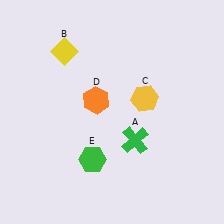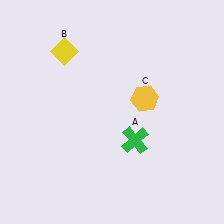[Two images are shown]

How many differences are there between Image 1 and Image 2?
There are 2 differences between the two images.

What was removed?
The green hexagon (E), the orange hexagon (D) were removed in Image 2.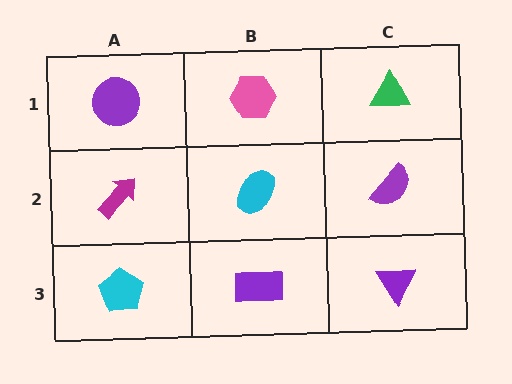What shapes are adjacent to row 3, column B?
A cyan ellipse (row 2, column B), a cyan pentagon (row 3, column A), a purple triangle (row 3, column C).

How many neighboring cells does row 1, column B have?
3.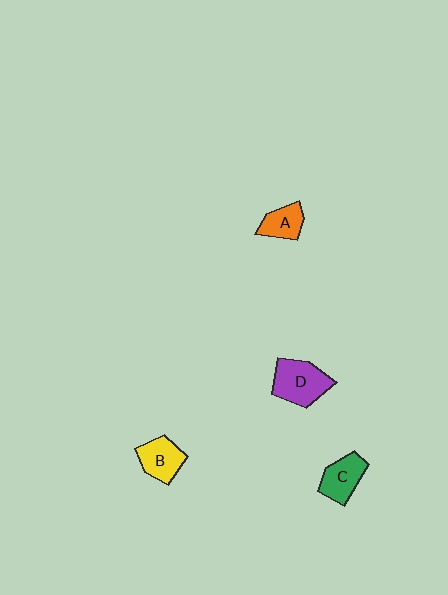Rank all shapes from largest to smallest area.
From largest to smallest: D (purple), B (yellow), C (green), A (orange).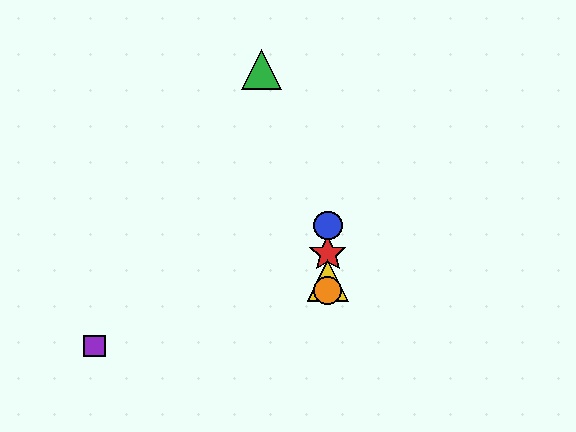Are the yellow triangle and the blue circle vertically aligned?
Yes, both are at x≈328.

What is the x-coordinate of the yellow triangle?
The yellow triangle is at x≈328.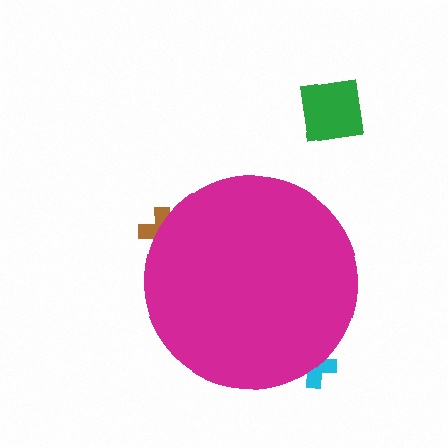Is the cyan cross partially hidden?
Yes, the cyan cross is partially hidden behind the magenta circle.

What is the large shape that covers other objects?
A magenta circle.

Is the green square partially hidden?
No, the green square is fully visible.